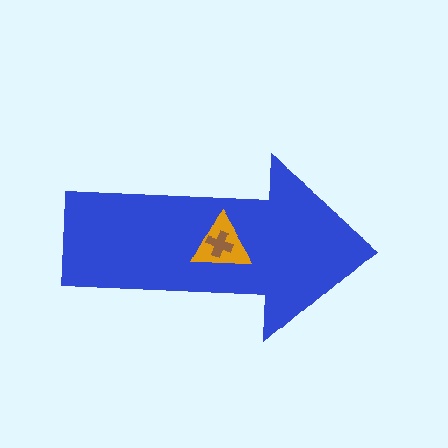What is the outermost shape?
The blue arrow.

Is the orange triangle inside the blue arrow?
Yes.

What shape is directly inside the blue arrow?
The orange triangle.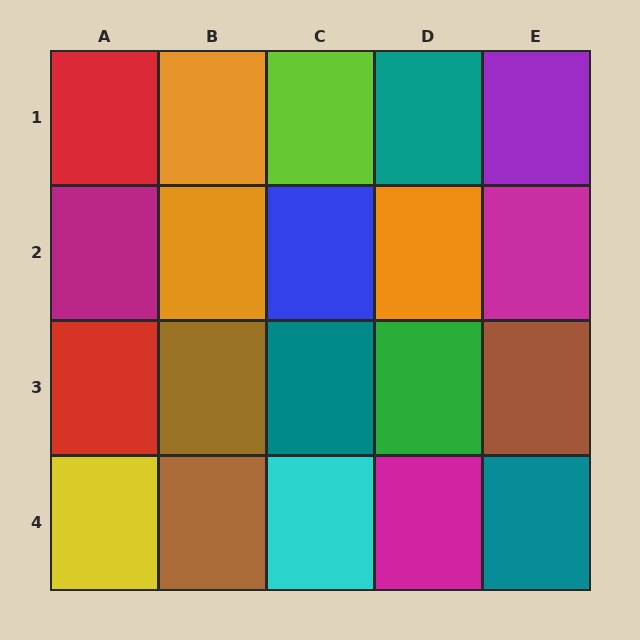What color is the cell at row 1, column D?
Teal.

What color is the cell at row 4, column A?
Yellow.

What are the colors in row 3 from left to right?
Red, brown, teal, green, brown.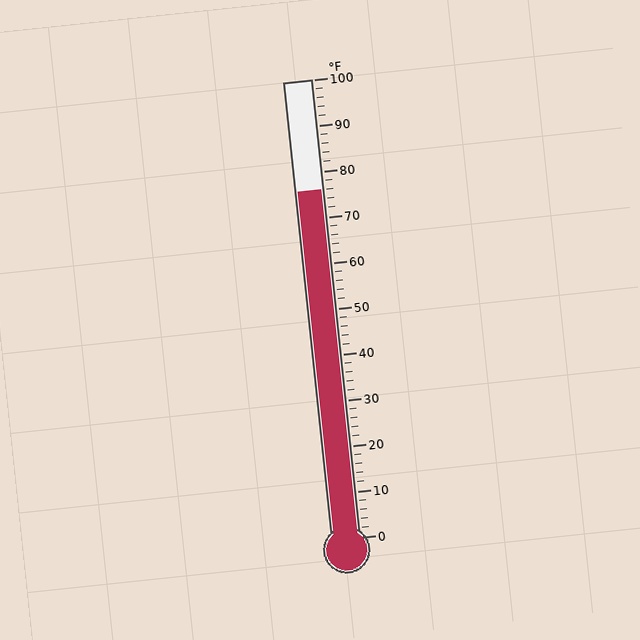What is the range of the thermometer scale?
The thermometer scale ranges from 0°F to 100°F.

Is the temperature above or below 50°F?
The temperature is above 50°F.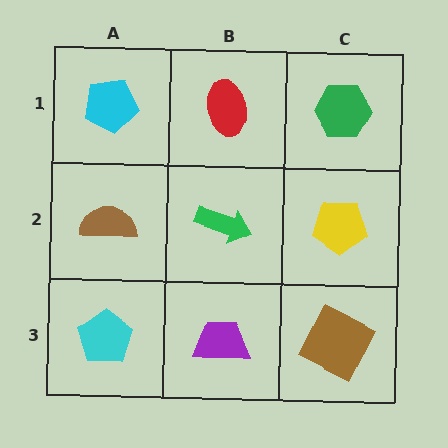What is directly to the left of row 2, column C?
A green arrow.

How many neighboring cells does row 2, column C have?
3.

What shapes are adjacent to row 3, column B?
A green arrow (row 2, column B), a cyan pentagon (row 3, column A), a brown square (row 3, column C).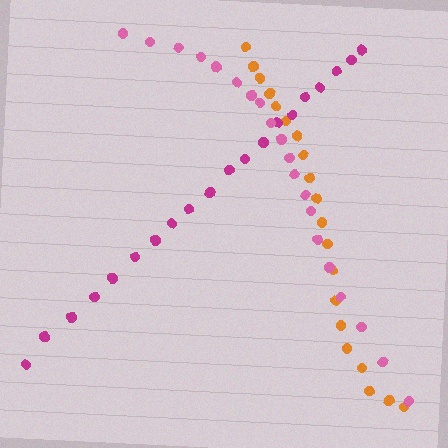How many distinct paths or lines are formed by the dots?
There are 3 distinct paths.